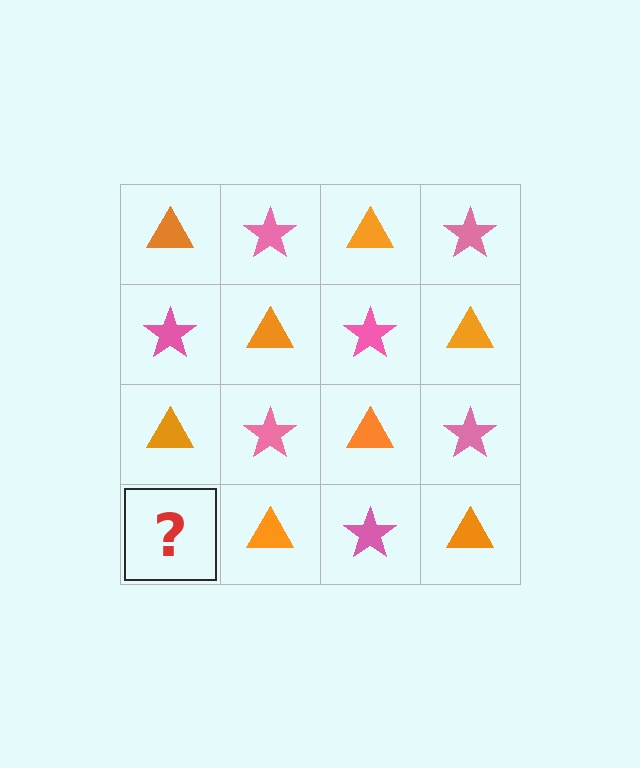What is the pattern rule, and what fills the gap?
The rule is that it alternates orange triangle and pink star in a checkerboard pattern. The gap should be filled with a pink star.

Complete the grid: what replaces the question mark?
The question mark should be replaced with a pink star.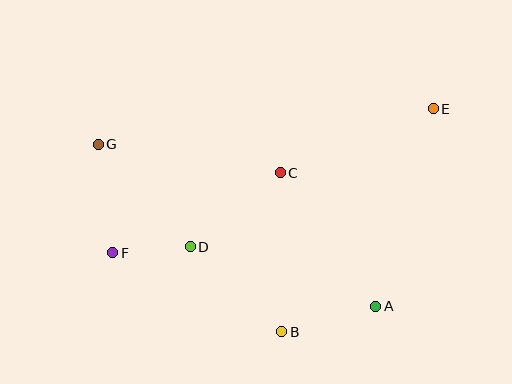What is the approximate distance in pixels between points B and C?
The distance between B and C is approximately 159 pixels.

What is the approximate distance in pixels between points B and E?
The distance between B and E is approximately 269 pixels.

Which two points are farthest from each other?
Points E and F are farthest from each other.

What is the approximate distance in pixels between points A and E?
The distance between A and E is approximately 205 pixels.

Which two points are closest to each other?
Points D and F are closest to each other.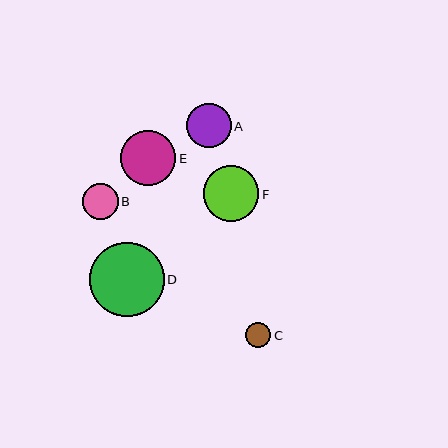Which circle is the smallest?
Circle C is the smallest with a size of approximately 25 pixels.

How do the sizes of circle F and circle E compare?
Circle F and circle E are approximately the same size.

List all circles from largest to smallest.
From largest to smallest: D, F, E, A, B, C.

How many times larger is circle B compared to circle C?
Circle B is approximately 1.4 times the size of circle C.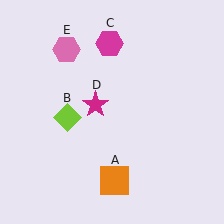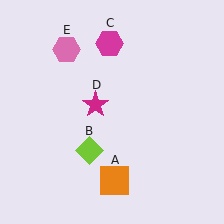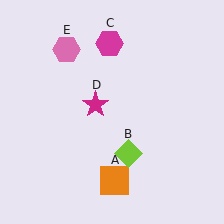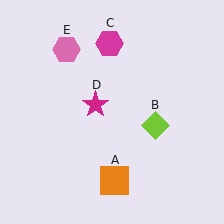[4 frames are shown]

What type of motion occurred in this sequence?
The lime diamond (object B) rotated counterclockwise around the center of the scene.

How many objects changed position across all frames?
1 object changed position: lime diamond (object B).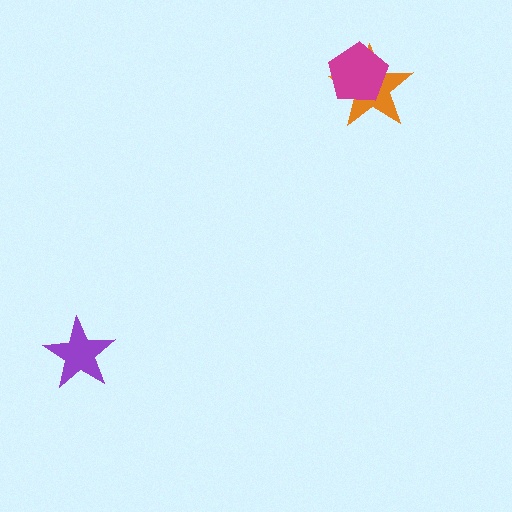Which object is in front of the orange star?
The magenta pentagon is in front of the orange star.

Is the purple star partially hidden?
No, no other shape covers it.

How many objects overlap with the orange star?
1 object overlaps with the orange star.